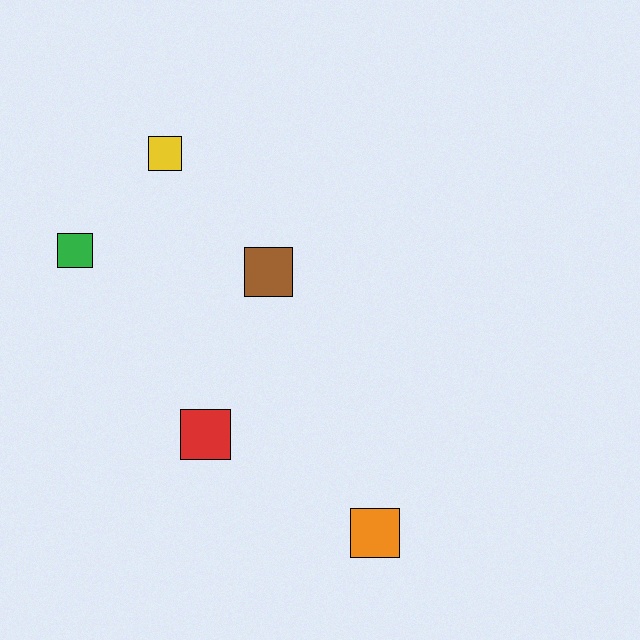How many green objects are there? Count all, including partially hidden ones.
There is 1 green object.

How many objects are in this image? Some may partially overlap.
There are 5 objects.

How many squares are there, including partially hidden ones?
There are 5 squares.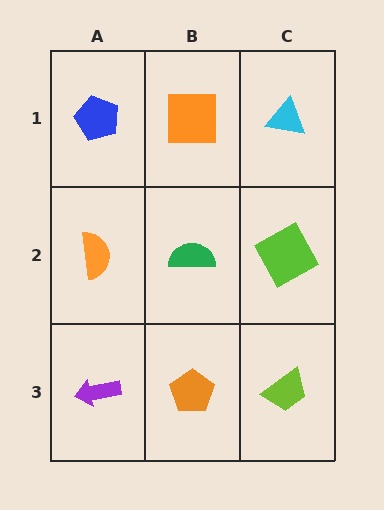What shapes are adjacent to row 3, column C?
A lime square (row 2, column C), an orange pentagon (row 3, column B).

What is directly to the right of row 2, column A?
A green semicircle.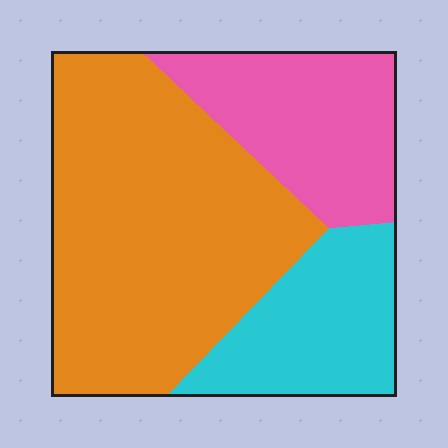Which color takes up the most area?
Orange, at roughly 55%.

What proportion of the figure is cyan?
Cyan takes up about one fifth (1/5) of the figure.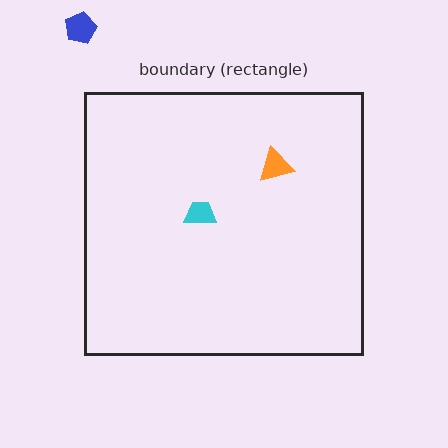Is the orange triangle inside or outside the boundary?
Inside.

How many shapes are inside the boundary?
2 inside, 1 outside.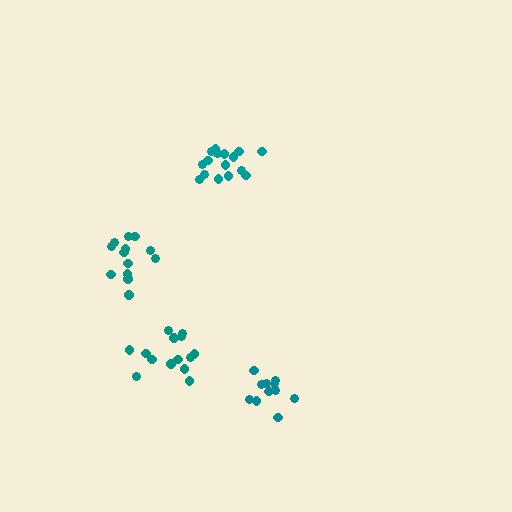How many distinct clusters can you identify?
There are 4 distinct clusters.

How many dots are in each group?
Group 1: 13 dots, Group 2: 14 dots, Group 3: 16 dots, Group 4: 12 dots (55 total).